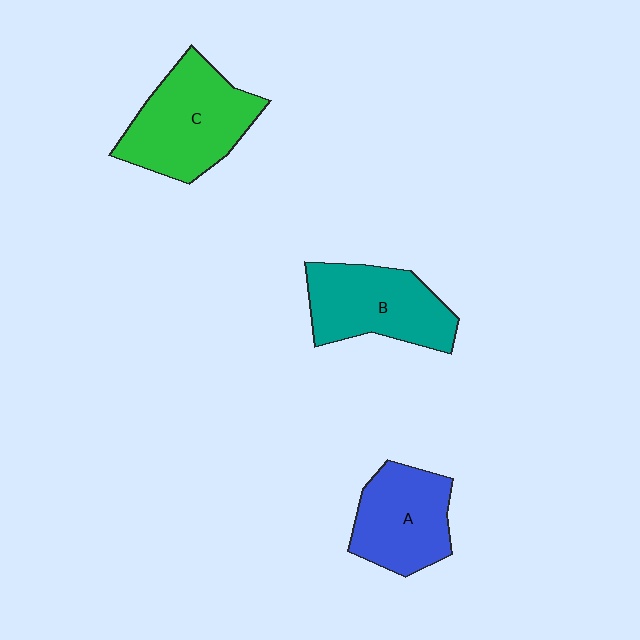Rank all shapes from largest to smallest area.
From largest to smallest: C (green), B (teal), A (blue).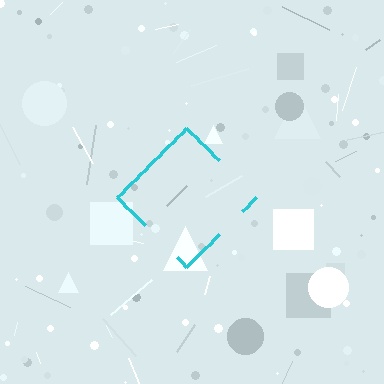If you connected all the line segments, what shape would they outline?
They would outline a diamond.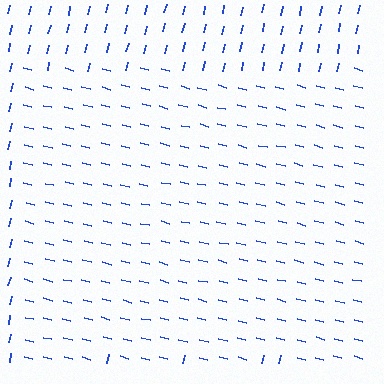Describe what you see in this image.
The image is filled with small blue line segments. A rectangle region in the image has lines oriented differently from the surrounding lines, creating a visible texture boundary.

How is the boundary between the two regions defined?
The boundary is defined purely by a change in line orientation (approximately 88 degrees difference). All lines are the same color and thickness.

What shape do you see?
I see a rectangle.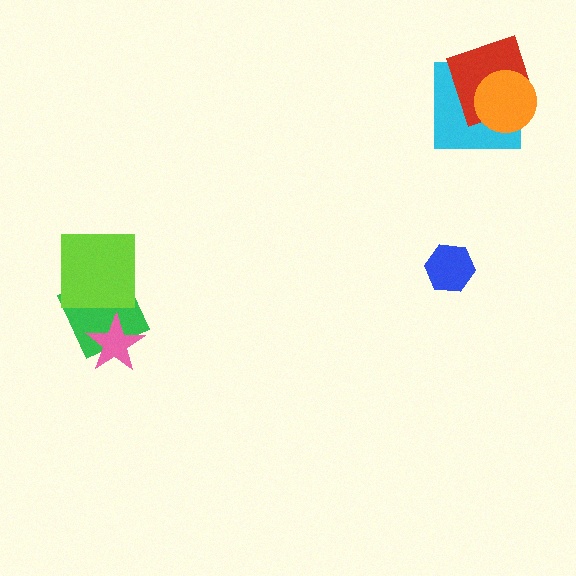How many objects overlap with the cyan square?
2 objects overlap with the cyan square.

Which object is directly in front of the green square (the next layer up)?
The lime square is directly in front of the green square.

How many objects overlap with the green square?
2 objects overlap with the green square.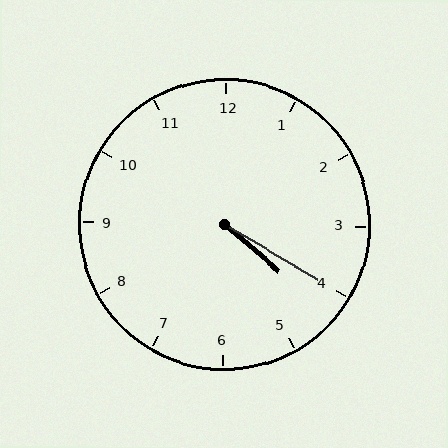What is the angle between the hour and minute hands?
Approximately 10 degrees.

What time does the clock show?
4:20.